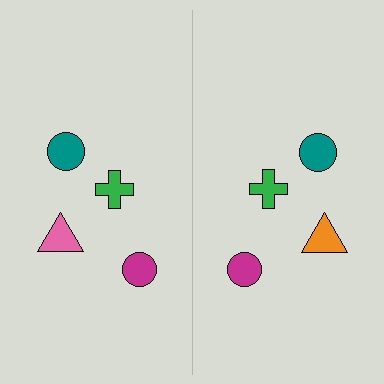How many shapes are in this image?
There are 8 shapes in this image.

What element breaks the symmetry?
The orange triangle on the right side breaks the symmetry — its mirror counterpart is pink.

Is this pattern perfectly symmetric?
No, the pattern is not perfectly symmetric. The orange triangle on the right side breaks the symmetry — its mirror counterpart is pink.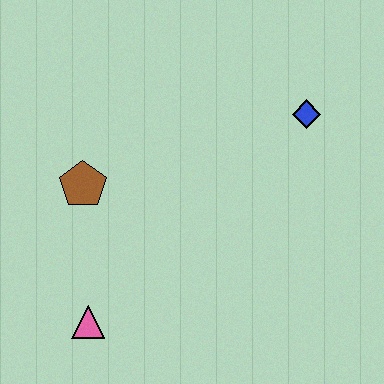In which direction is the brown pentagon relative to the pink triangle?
The brown pentagon is above the pink triangle.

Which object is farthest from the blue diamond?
The pink triangle is farthest from the blue diamond.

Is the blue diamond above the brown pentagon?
Yes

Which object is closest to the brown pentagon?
The pink triangle is closest to the brown pentagon.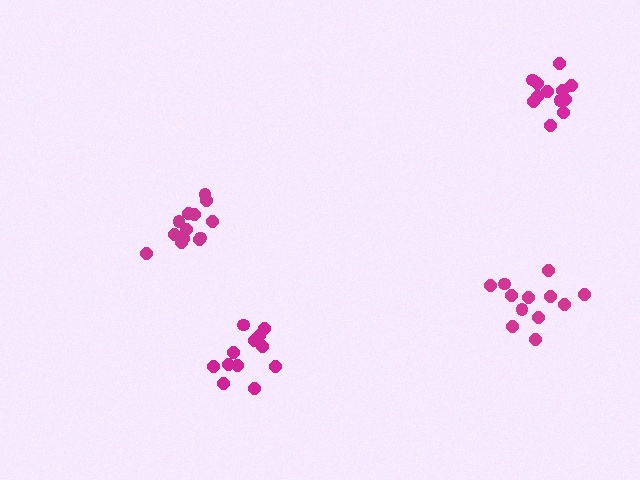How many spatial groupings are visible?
There are 4 spatial groupings.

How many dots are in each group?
Group 1: 12 dots, Group 2: 12 dots, Group 3: 12 dots, Group 4: 13 dots (49 total).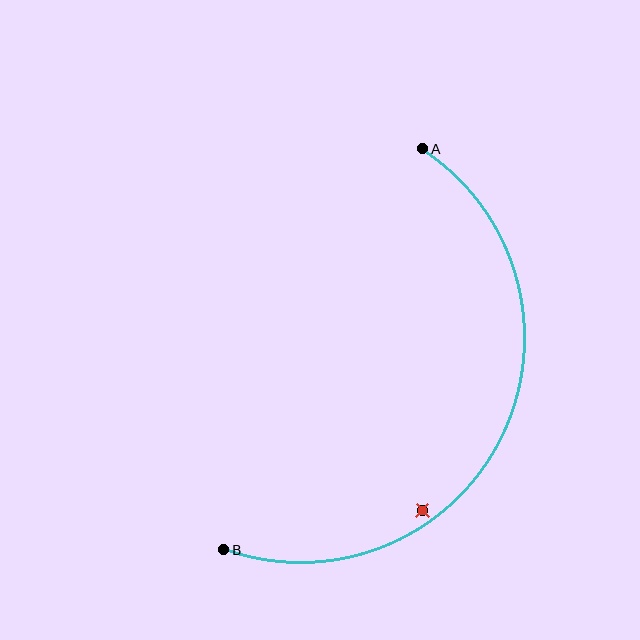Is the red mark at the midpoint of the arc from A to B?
No — the red mark does not lie on the arc at all. It sits slightly inside the curve.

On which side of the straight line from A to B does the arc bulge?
The arc bulges to the right of the straight line connecting A and B.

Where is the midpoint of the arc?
The arc midpoint is the point on the curve farthest from the straight line joining A and B. It sits to the right of that line.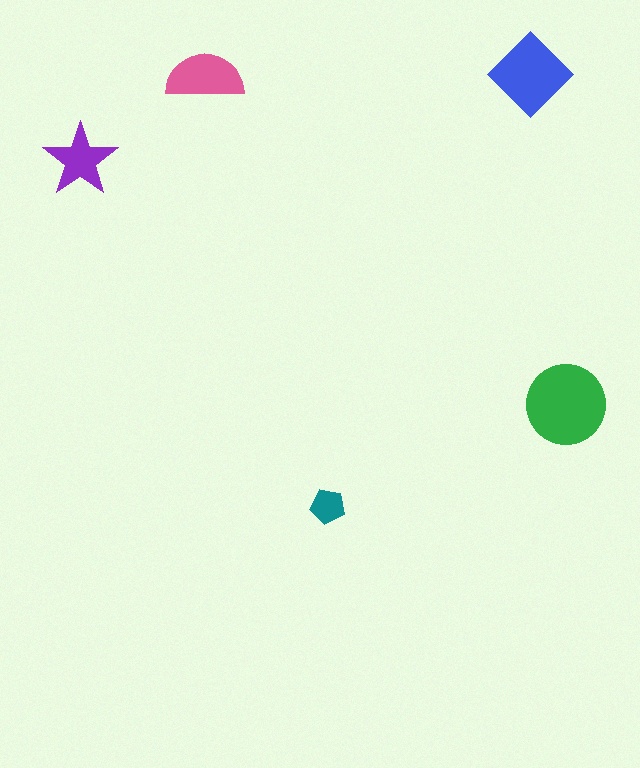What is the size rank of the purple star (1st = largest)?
4th.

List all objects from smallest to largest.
The teal pentagon, the purple star, the pink semicircle, the blue diamond, the green circle.